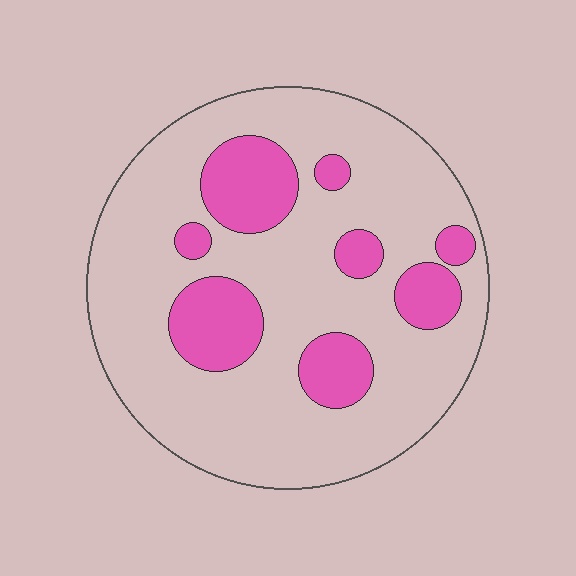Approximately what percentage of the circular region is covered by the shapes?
Approximately 20%.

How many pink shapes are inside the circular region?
8.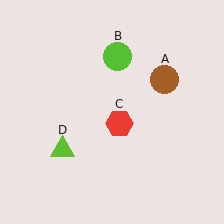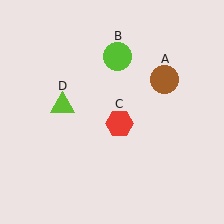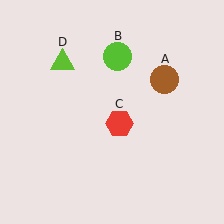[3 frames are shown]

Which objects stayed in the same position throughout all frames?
Brown circle (object A) and lime circle (object B) and red hexagon (object C) remained stationary.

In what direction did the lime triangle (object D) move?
The lime triangle (object D) moved up.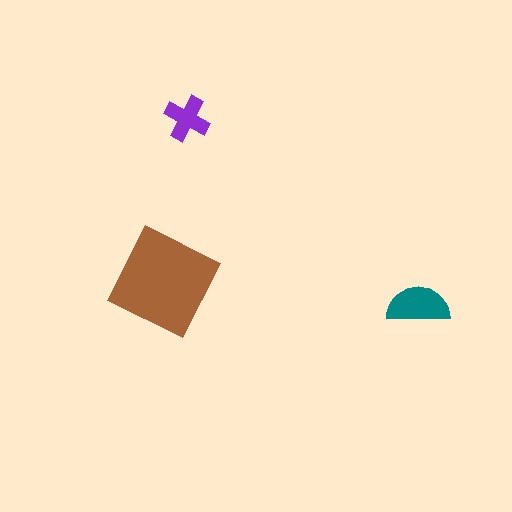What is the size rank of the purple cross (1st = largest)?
3rd.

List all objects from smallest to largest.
The purple cross, the teal semicircle, the brown diamond.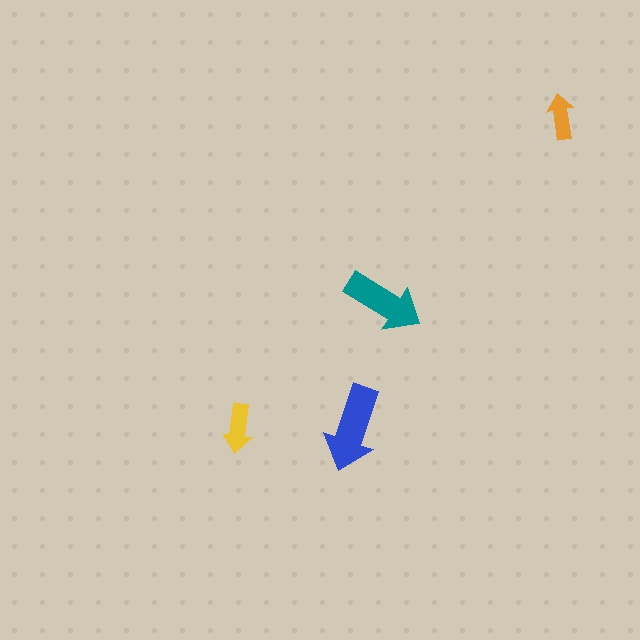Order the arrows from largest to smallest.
the blue one, the teal one, the yellow one, the orange one.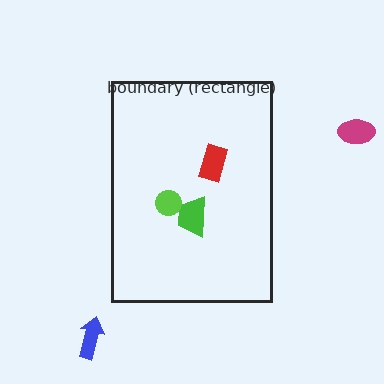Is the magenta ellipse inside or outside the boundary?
Outside.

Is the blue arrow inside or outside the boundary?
Outside.